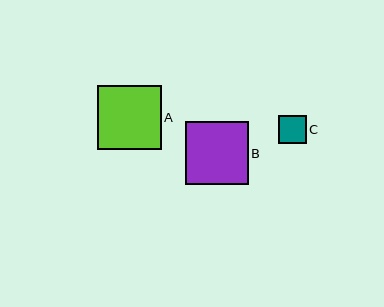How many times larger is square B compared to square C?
Square B is approximately 2.2 times the size of square C.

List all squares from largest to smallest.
From largest to smallest: A, B, C.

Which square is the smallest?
Square C is the smallest with a size of approximately 28 pixels.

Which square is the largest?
Square A is the largest with a size of approximately 64 pixels.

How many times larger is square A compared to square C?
Square A is approximately 2.3 times the size of square C.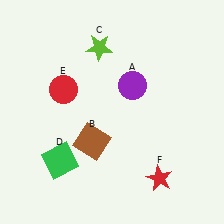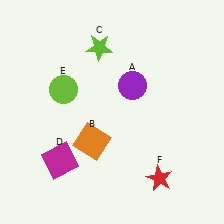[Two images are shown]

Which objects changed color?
B changed from brown to orange. D changed from green to magenta. E changed from red to lime.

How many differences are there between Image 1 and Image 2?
There are 3 differences between the two images.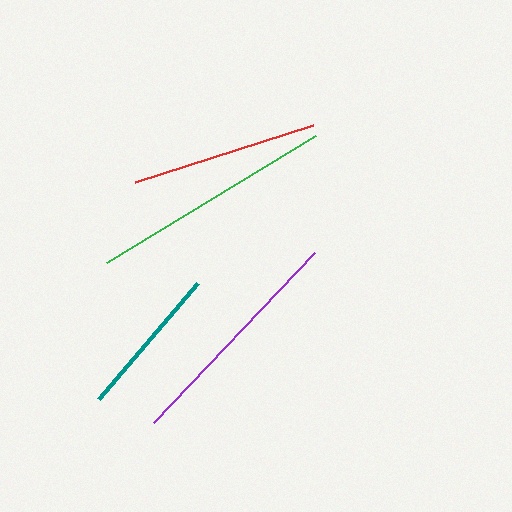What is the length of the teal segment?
The teal segment is approximately 152 pixels long.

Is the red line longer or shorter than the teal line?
The red line is longer than the teal line.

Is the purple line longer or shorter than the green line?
The green line is longer than the purple line.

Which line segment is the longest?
The green line is the longest at approximately 245 pixels.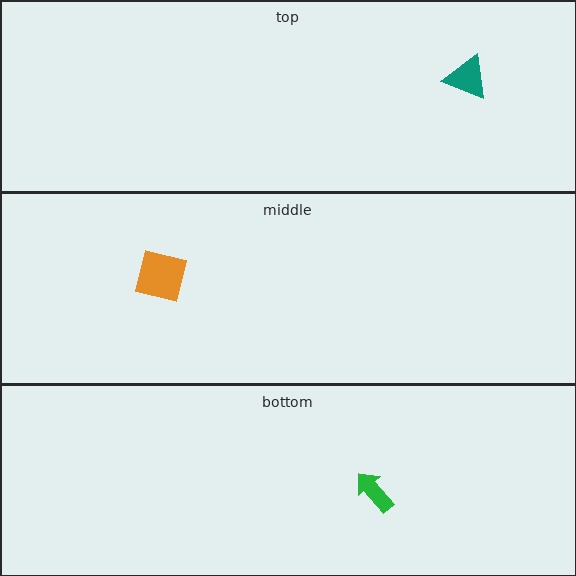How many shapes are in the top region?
1.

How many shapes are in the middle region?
1.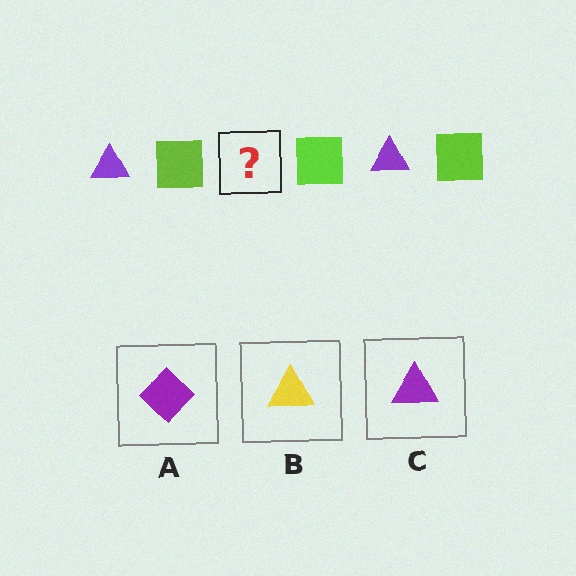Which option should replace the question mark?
Option C.